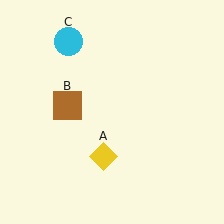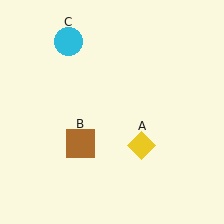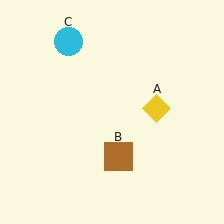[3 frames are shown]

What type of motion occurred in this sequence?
The yellow diamond (object A), brown square (object B) rotated counterclockwise around the center of the scene.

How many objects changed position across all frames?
2 objects changed position: yellow diamond (object A), brown square (object B).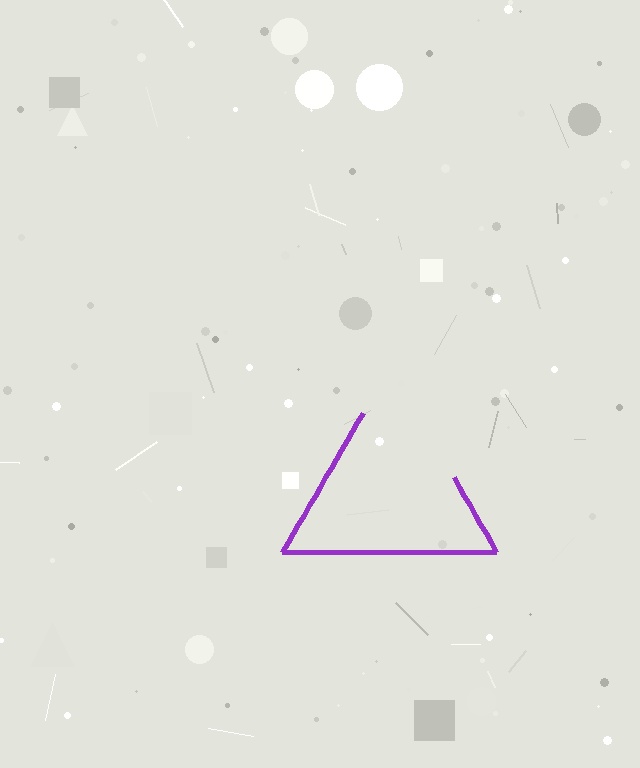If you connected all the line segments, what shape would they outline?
They would outline a triangle.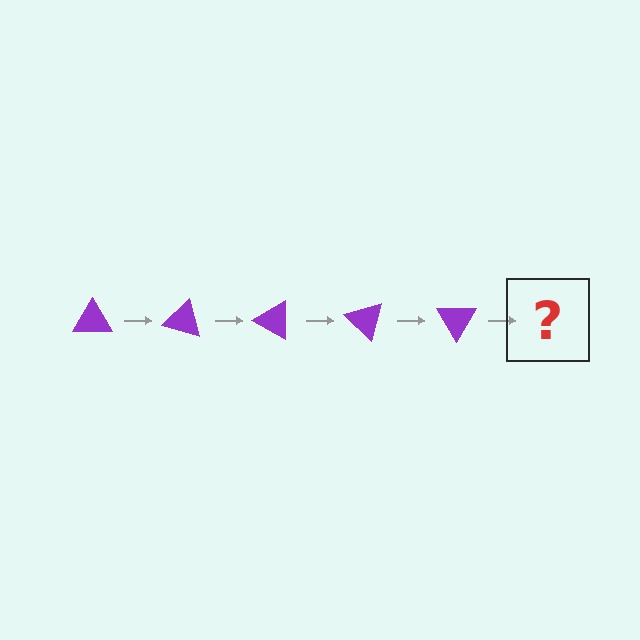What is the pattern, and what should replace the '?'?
The pattern is that the triangle rotates 15 degrees each step. The '?' should be a purple triangle rotated 75 degrees.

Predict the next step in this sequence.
The next step is a purple triangle rotated 75 degrees.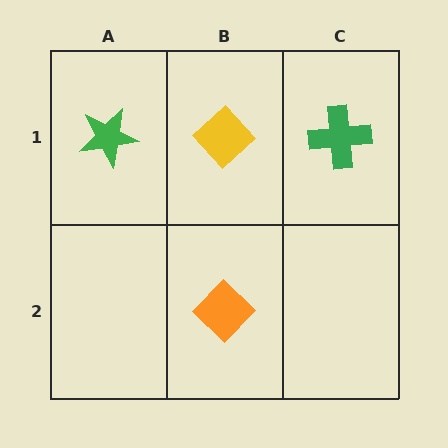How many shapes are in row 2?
1 shape.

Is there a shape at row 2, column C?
No, that cell is empty.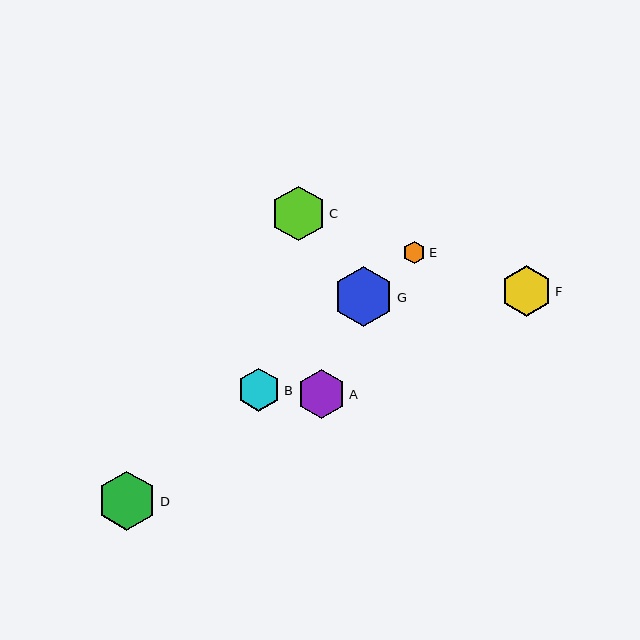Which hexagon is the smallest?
Hexagon E is the smallest with a size of approximately 23 pixels.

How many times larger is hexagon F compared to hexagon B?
Hexagon F is approximately 1.2 times the size of hexagon B.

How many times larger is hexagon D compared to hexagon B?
Hexagon D is approximately 1.4 times the size of hexagon B.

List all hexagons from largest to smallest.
From largest to smallest: G, D, C, F, A, B, E.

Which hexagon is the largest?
Hexagon G is the largest with a size of approximately 60 pixels.